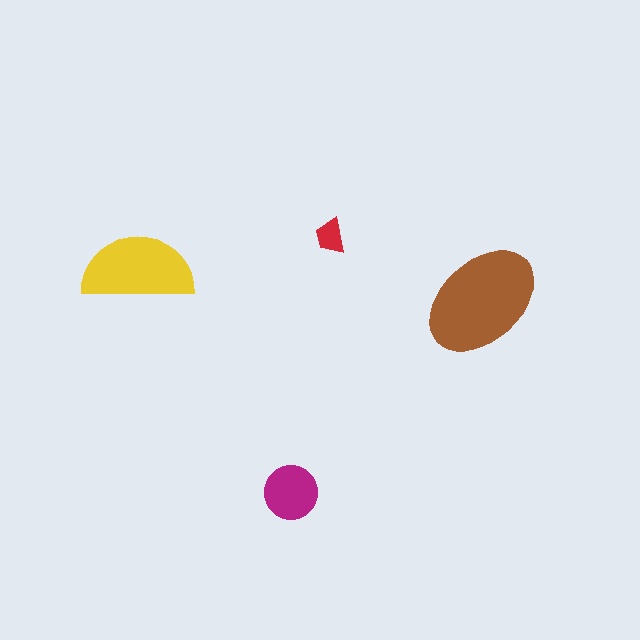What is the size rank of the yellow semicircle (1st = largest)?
2nd.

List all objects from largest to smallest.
The brown ellipse, the yellow semicircle, the magenta circle, the red trapezoid.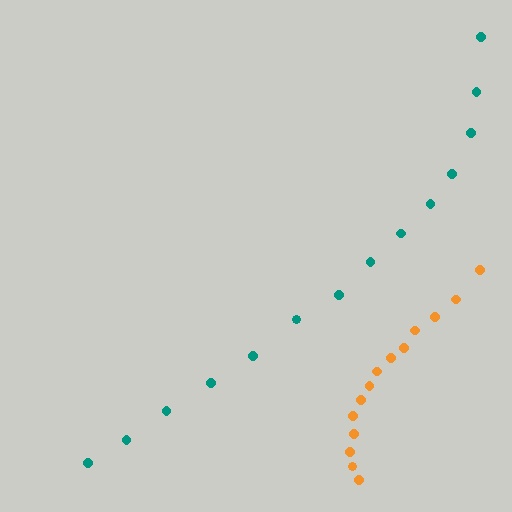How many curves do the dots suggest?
There are 2 distinct paths.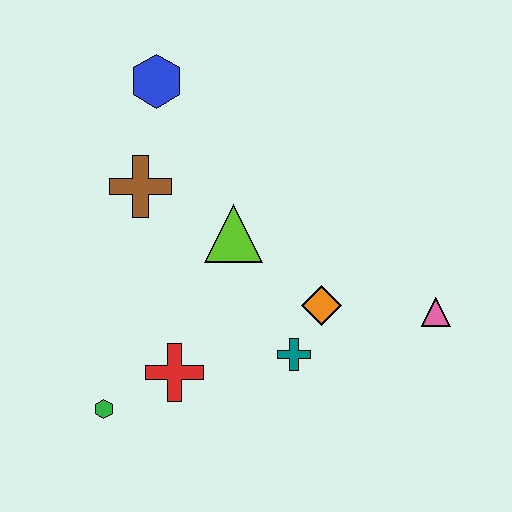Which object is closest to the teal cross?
The orange diamond is closest to the teal cross.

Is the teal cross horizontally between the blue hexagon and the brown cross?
No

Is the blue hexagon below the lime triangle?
No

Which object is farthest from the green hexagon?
The pink triangle is farthest from the green hexagon.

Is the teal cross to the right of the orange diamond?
No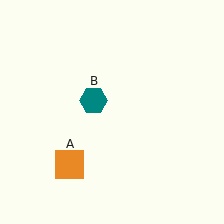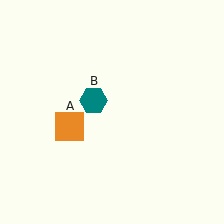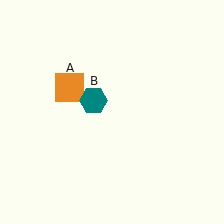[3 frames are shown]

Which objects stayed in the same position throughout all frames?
Teal hexagon (object B) remained stationary.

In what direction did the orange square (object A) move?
The orange square (object A) moved up.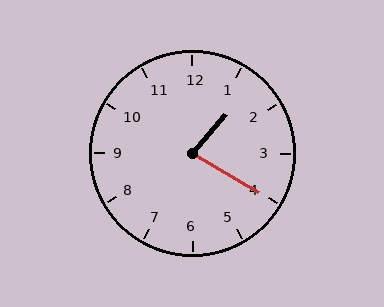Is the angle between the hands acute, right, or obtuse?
It is acute.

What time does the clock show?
1:20.